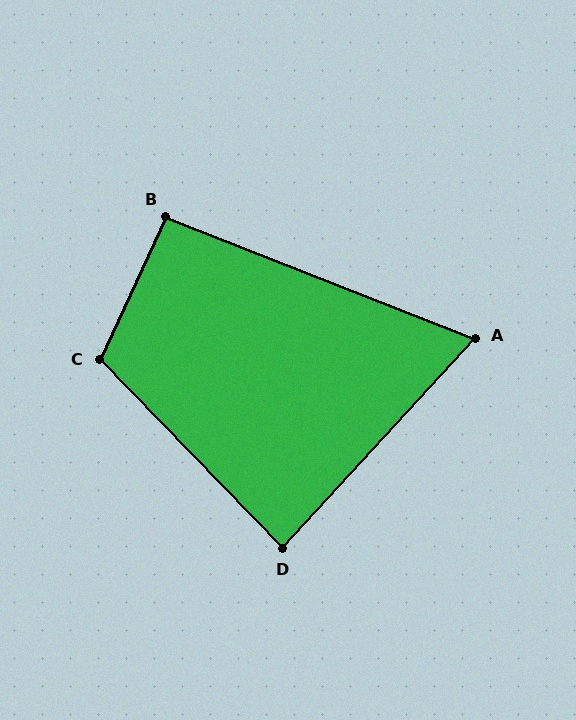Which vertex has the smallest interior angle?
A, at approximately 69 degrees.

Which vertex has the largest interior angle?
C, at approximately 111 degrees.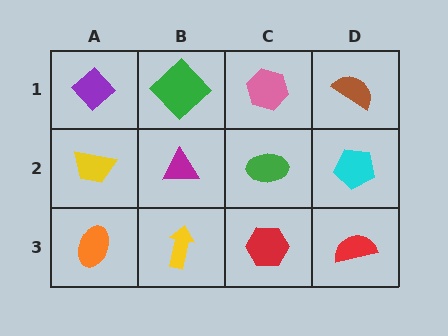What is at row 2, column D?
A cyan pentagon.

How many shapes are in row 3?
4 shapes.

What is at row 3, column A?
An orange ellipse.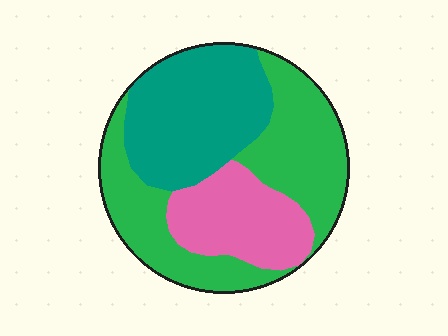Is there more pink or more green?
Green.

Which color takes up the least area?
Pink, at roughly 20%.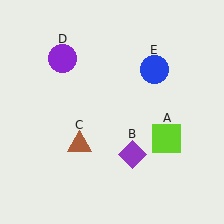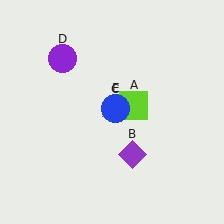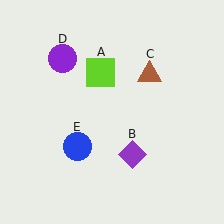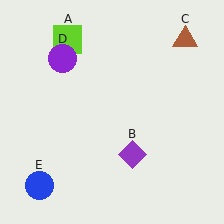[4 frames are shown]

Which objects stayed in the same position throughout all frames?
Purple diamond (object B) and purple circle (object D) remained stationary.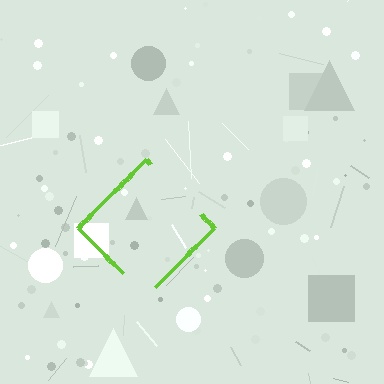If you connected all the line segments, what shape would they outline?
They would outline a diamond.